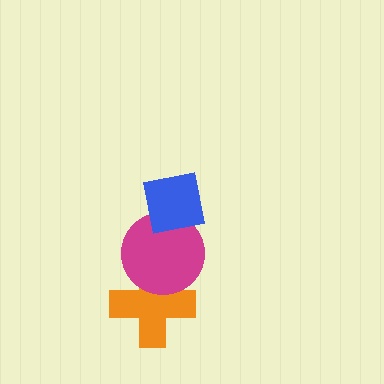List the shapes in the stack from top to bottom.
From top to bottom: the blue square, the magenta circle, the orange cross.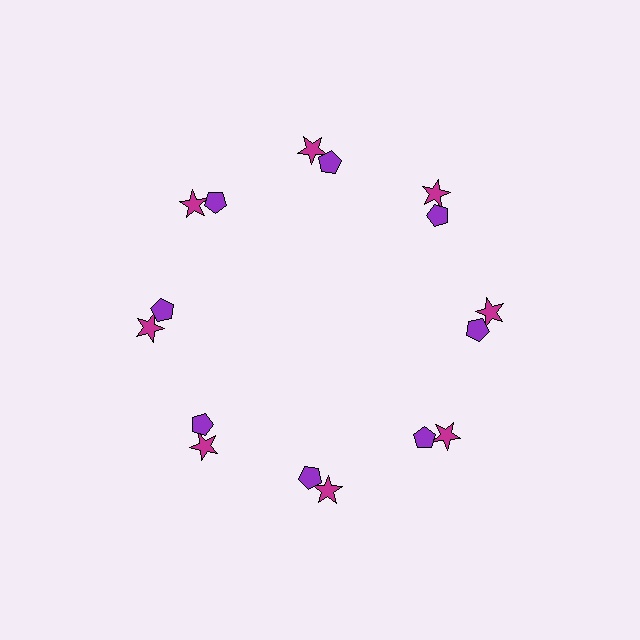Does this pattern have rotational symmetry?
Yes, this pattern has 8-fold rotational symmetry. It looks the same after rotating 45 degrees around the center.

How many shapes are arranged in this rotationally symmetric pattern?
There are 16 shapes, arranged in 8 groups of 2.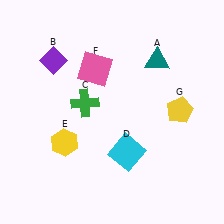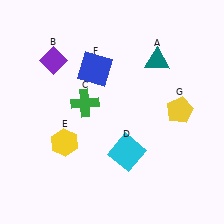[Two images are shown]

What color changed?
The square (F) changed from pink in Image 1 to blue in Image 2.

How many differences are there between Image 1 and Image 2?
There is 1 difference between the two images.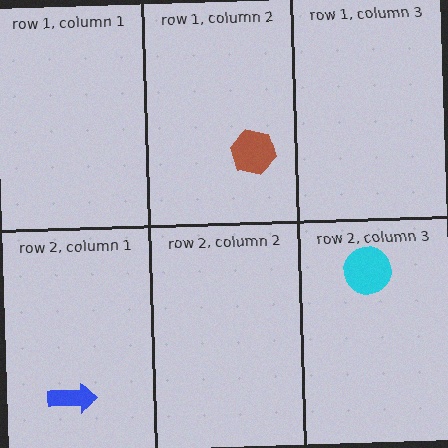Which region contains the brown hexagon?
The row 1, column 2 region.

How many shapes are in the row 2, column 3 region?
1.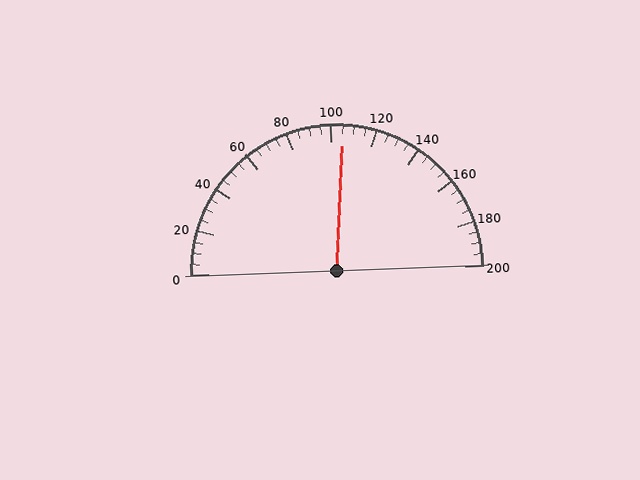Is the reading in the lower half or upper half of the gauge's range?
The reading is in the upper half of the range (0 to 200).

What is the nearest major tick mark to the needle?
The nearest major tick mark is 100.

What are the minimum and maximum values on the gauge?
The gauge ranges from 0 to 200.